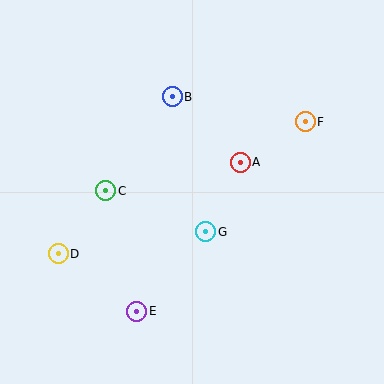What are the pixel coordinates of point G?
Point G is at (206, 232).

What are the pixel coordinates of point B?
Point B is at (172, 97).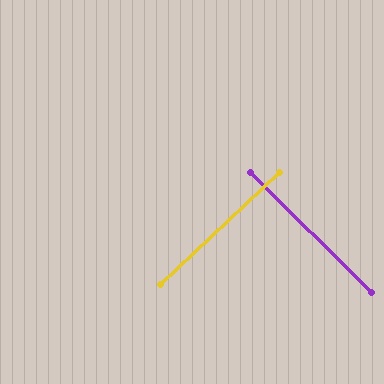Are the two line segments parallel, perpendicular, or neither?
Perpendicular — they meet at approximately 88°.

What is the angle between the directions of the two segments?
Approximately 88 degrees.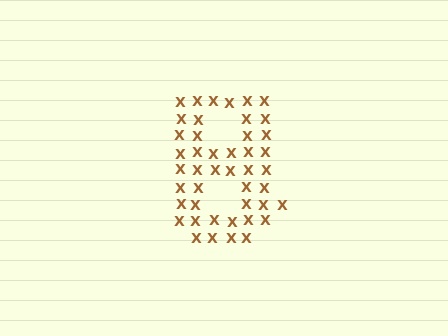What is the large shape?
The large shape is the digit 8.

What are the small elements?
The small elements are letter X's.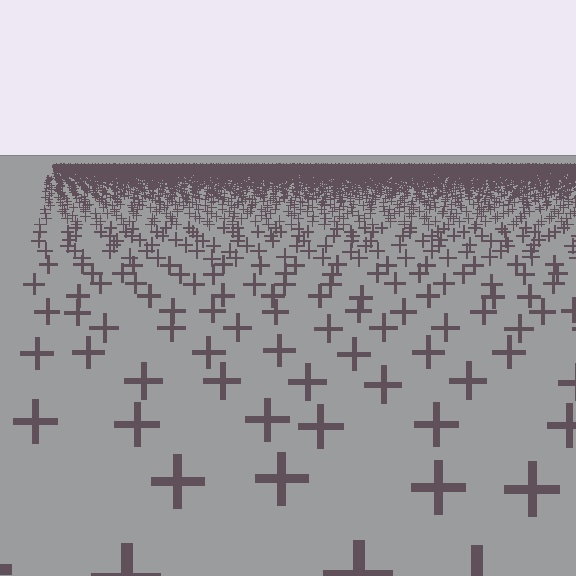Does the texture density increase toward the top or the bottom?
Density increases toward the top.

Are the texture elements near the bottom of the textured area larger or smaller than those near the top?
Larger. Near the bottom, elements are closer to the viewer and appear at a bigger on-screen size.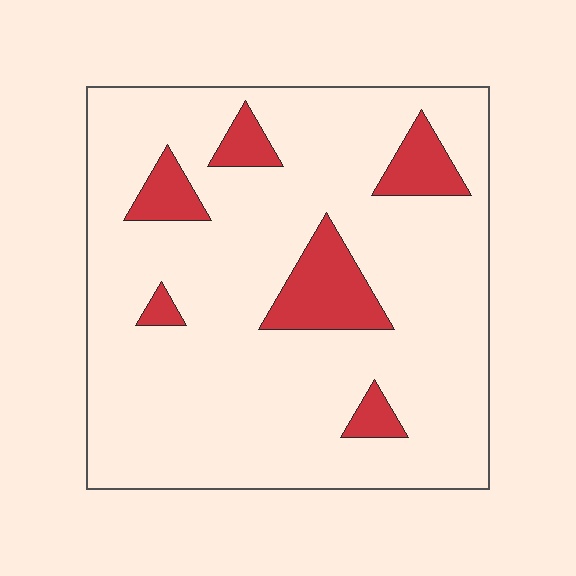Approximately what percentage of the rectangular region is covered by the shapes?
Approximately 15%.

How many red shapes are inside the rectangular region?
6.